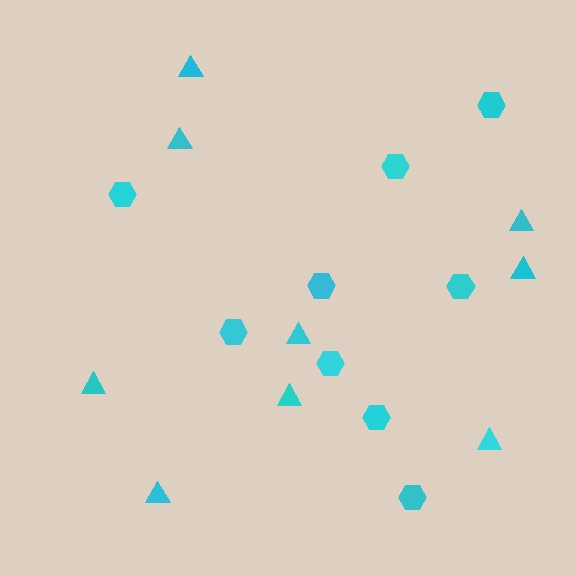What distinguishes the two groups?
There are 2 groups: one group of triangles (9) and one group of hexagons (9).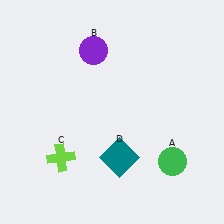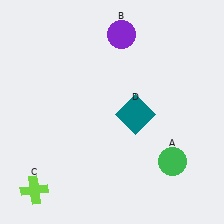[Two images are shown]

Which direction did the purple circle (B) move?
The purple circle (B) moved right.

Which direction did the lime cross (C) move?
The lime cross (C) moved down.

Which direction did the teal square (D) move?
The teal square (D) moved up.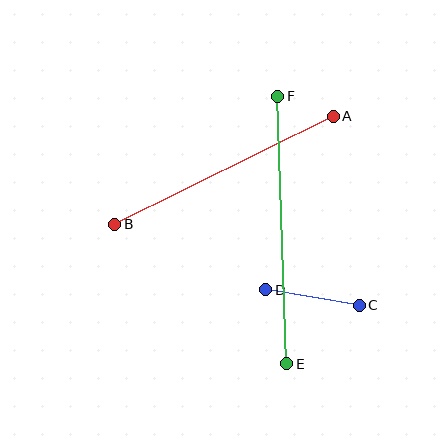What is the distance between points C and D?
The distance is approximately 95 pixels.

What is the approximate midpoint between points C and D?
The midpoint is at approximately (312, 298) pixels.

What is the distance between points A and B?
The distance is approximately 244 pixels.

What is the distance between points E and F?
The distance is approximately 268 pixels.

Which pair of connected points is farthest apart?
Points E and F are farthest apart.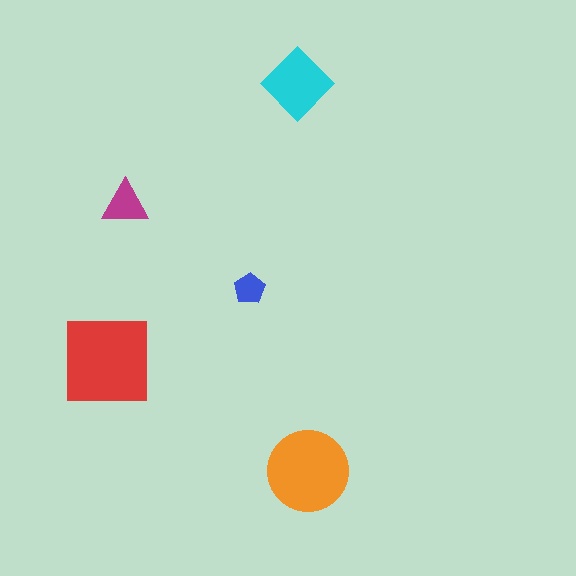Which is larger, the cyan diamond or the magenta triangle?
The cyan diamond.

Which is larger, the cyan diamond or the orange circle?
The orange circle.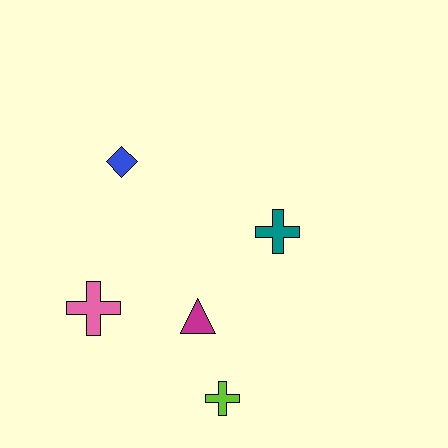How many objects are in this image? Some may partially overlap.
There are 5 objects.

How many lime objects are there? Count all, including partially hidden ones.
There is 1 lime object.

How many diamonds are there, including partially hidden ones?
There is 1 diamond.